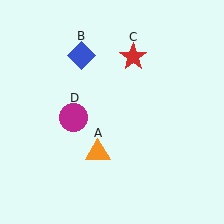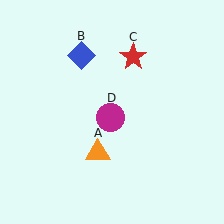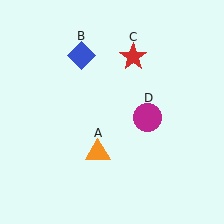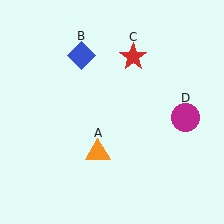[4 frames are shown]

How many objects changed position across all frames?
1 object changed position: magenta circle (object D).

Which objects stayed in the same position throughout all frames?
Orange triangle (object A) and blue diamond (object B) and red star (object C) remained stationary.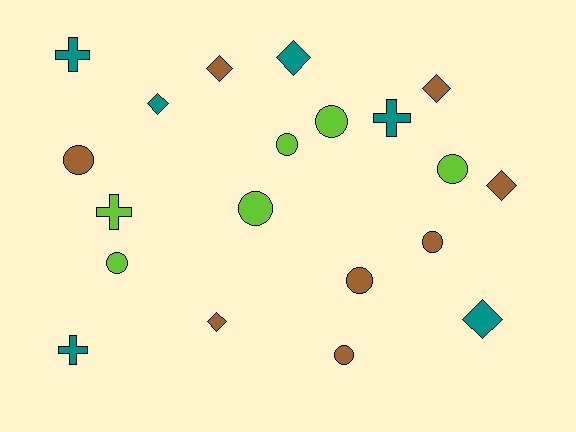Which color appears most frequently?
Brown, with 8 objects.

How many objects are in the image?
There are 20 objects.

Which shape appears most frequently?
Circle, with 9 objects.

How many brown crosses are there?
There are no brown crosses.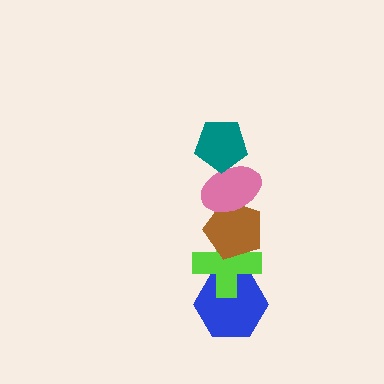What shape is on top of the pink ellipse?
The teal pentagon is on top of the pink ellipse.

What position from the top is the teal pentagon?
The teal pentagon is 1st from the top.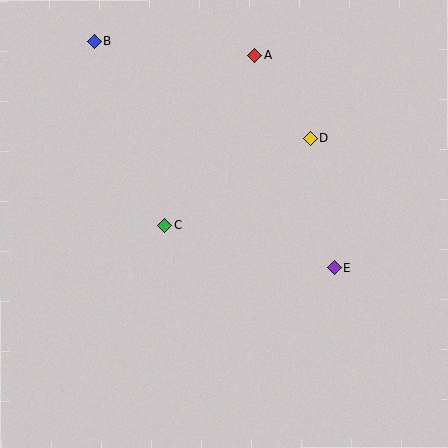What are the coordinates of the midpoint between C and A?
The midpoint between C and A is at (210, 140).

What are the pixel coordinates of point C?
Point C is at (165, 225).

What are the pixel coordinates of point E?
Point E is at (335, 268).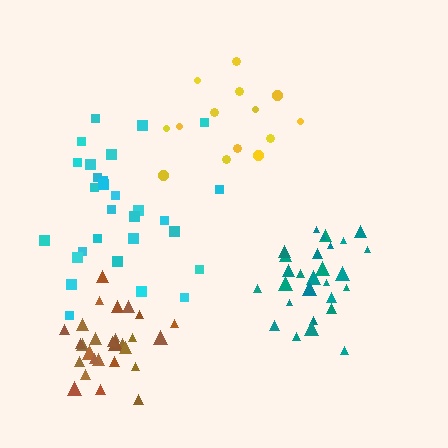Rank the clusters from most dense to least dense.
brown, teal, yellow, cyan.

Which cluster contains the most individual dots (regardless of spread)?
Cyan (29).